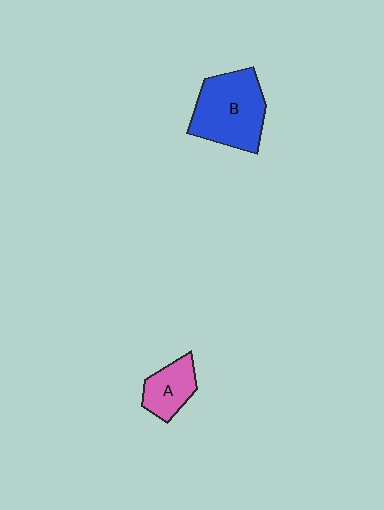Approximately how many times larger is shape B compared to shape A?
Approximately 2.0 times.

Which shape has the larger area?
Shape B (blue).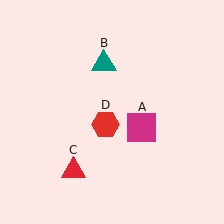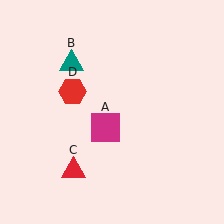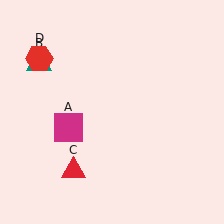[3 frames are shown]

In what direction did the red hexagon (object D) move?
The red hexagon (object D) moved up and to the left.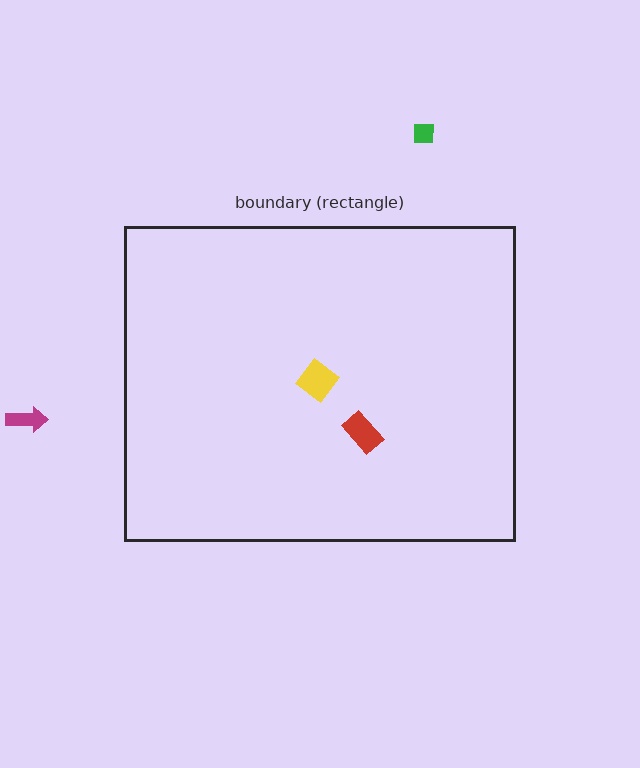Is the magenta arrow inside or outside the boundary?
Outside.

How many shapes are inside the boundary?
2 inside, 2 outside.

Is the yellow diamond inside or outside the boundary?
Inside.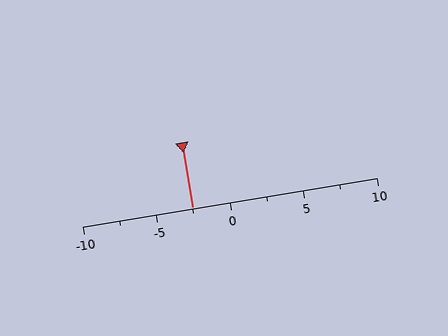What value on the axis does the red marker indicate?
The marker indicates approximately -2.5.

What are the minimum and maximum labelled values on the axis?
The axis runs from -10 to 10.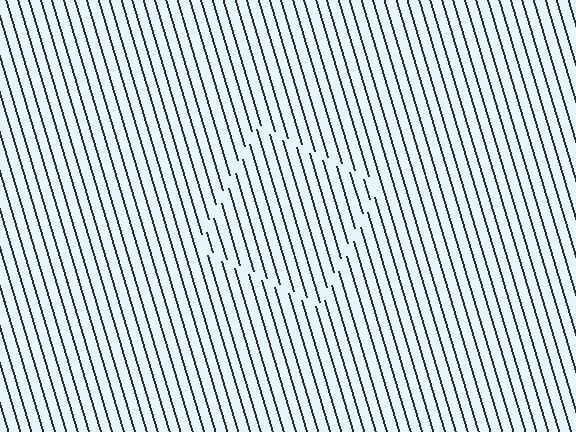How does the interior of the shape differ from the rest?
The interior of the shape contains the same grating, shifted by half a period — the contour is defined by the phase discontinuity where line-ends from the inner and outer gratings abut.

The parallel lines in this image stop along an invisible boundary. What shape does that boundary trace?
An illusory square. The interior of the shape contains the same grating, shifted by half a period — the contour is defined by the phase discontinuity where line-ends from the inner and outer gratings abut.